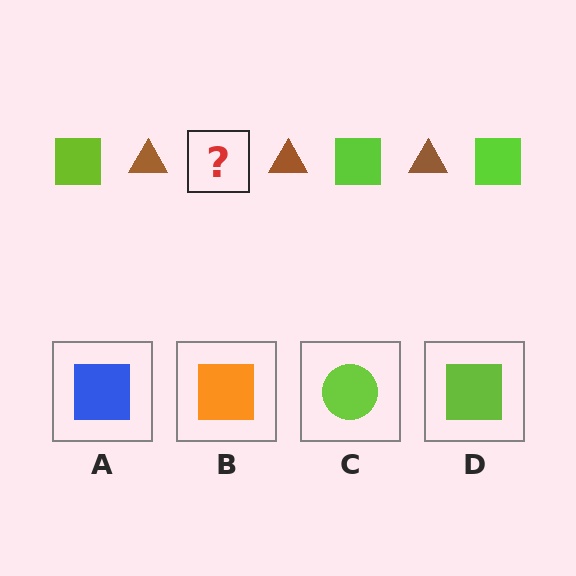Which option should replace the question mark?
Option D.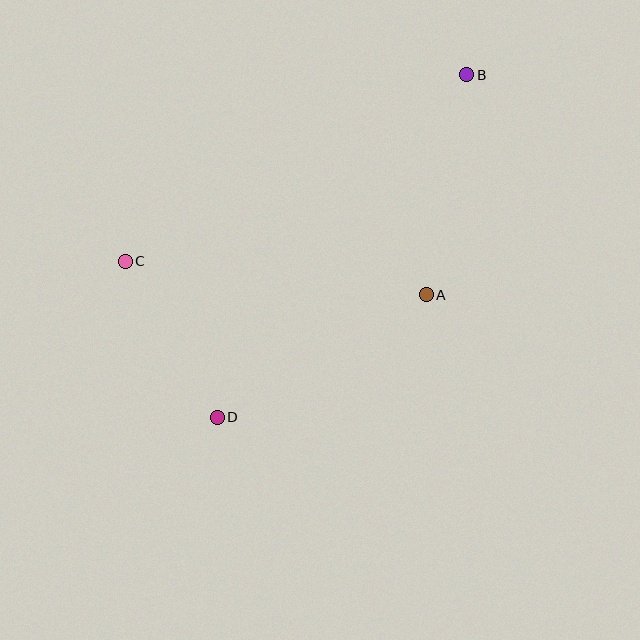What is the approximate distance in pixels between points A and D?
The distance between A and D is approximately 242 pixels.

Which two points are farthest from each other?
Points B and D are farthest from each other.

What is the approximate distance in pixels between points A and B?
The distance between A and B is approximately 224 pixels.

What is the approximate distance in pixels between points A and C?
The distance between A and C is approximately 303 pixels.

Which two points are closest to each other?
Points C and D are closest to each other.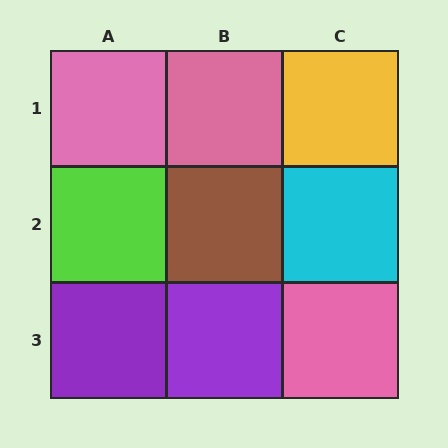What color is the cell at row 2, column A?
Lime.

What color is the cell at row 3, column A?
Purple.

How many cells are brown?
1 cell is brown.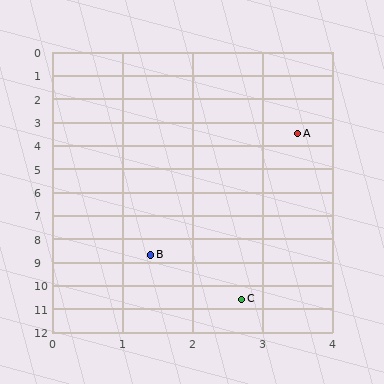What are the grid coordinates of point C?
Point C is at approximately (2.7, 10.6).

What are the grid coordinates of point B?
Point B is at approximately (1.4, 8.7).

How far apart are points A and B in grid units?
Points A and B are about 5.6 grid units apart.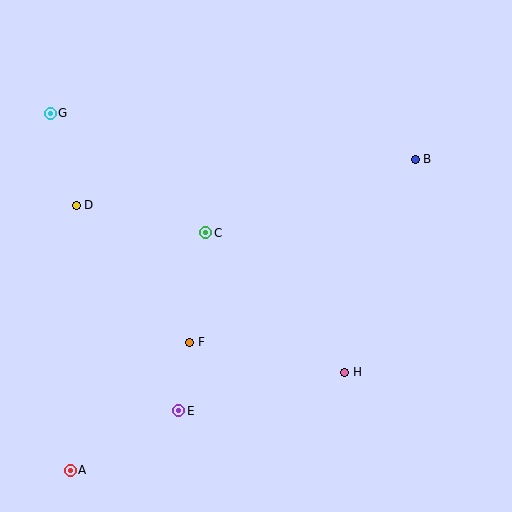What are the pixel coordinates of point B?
Point B is at (415, 159).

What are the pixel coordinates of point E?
Point E is at (179, 411).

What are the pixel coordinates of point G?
Point G is at (50, 113).